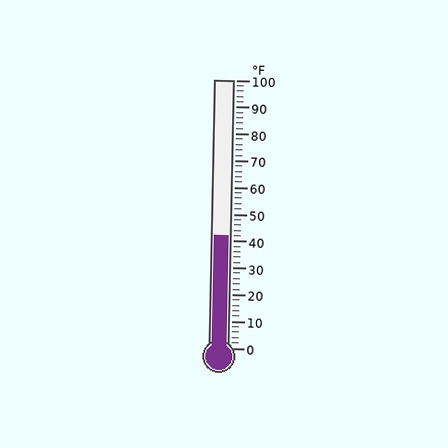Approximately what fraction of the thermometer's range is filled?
The thermometer is filled to approximately 40% of its range.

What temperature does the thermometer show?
The thermometer shows approximately 42°F.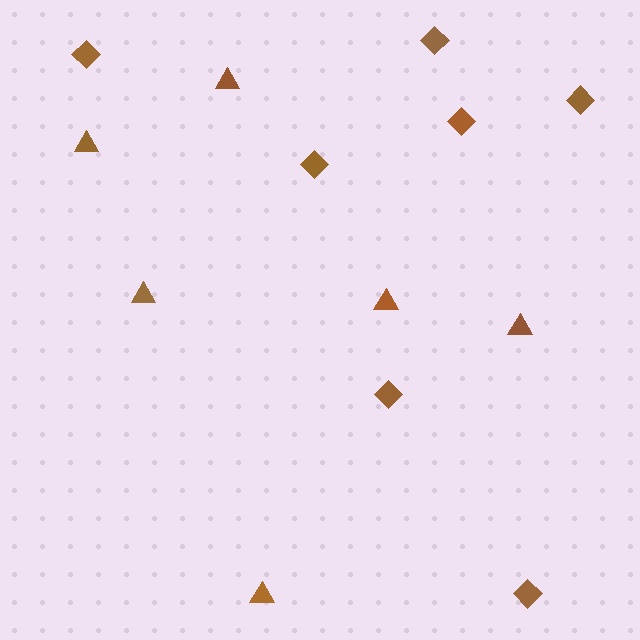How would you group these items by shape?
There are 2 groups: one group of diamonds (7) and one group of triangles (6).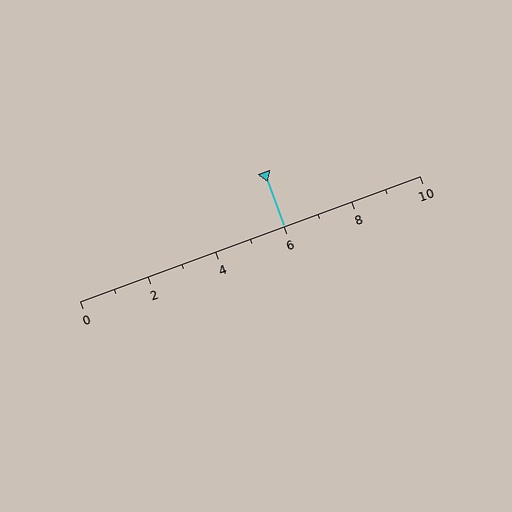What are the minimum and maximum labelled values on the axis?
The axis runs from 0 to 10.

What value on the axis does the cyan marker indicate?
The marker indicates approximately 6.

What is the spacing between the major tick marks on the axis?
The major ticks are spaced 2 apart.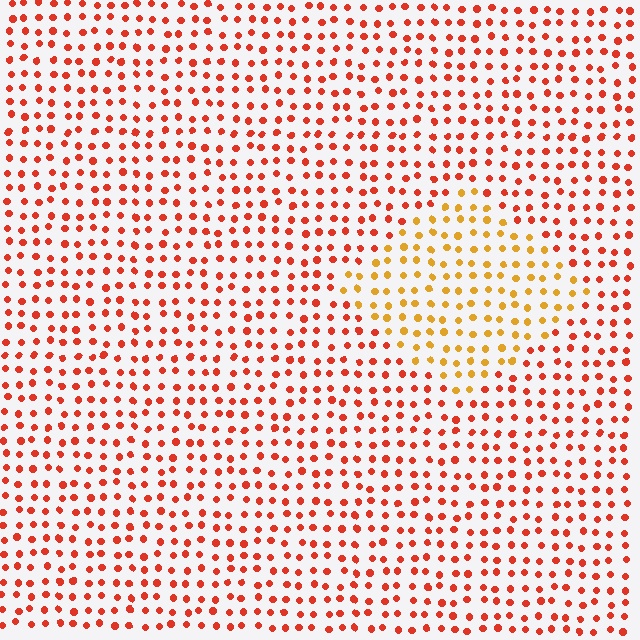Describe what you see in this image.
The image is filled with small red elements in a uniform arrangement. A diamond-shaped region is visible where the elements are tinted to a slightly different hue, forming a subtle color boundary.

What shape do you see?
I see a diamond.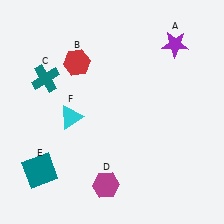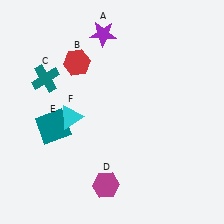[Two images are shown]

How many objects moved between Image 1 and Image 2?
2 objects moved between the two images.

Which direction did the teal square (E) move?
The teal square (E) moved up.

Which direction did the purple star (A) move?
The purple star (A) moved left.